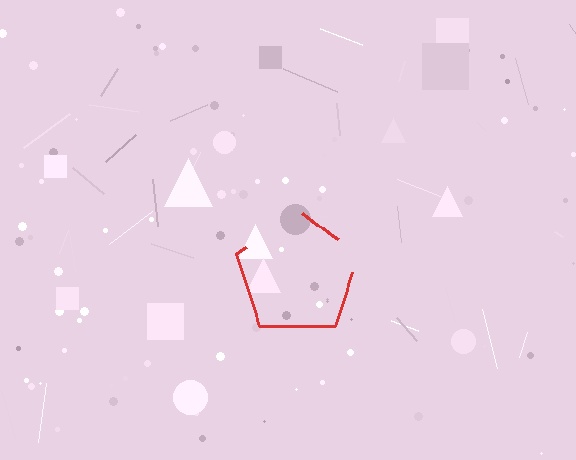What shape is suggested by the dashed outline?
The dashed outline suggests a pentagon.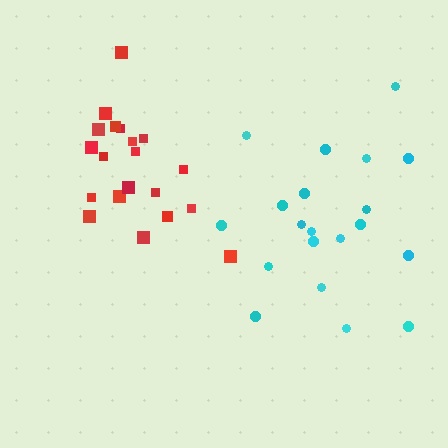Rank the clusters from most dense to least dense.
red, cyan.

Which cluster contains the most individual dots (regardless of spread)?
Red (20).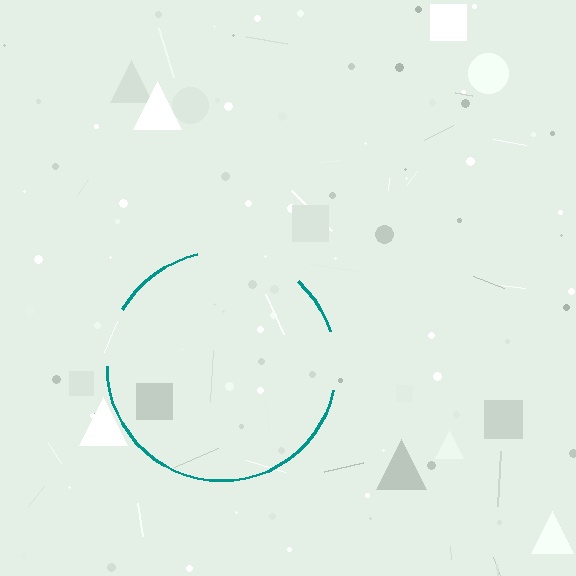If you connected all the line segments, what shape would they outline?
They would outline a circle.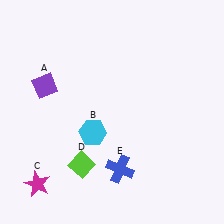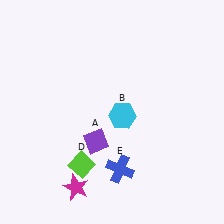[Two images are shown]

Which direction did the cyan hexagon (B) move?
The cyan hexagon (B) moved right.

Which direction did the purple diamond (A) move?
The purple diamond (A) moved down.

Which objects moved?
The objects that moved are: the purple diamond (A), the cyan hexagon (B), the magenta star (C).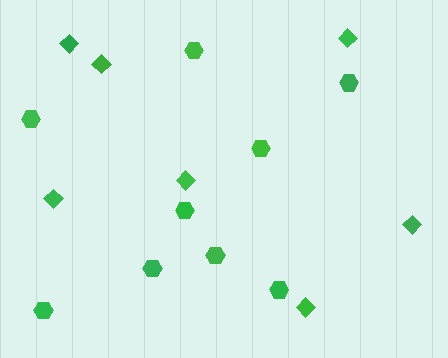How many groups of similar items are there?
There are 2 groups: one group of hexagons (9) and one group of diamonds (7).